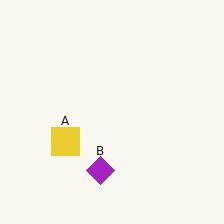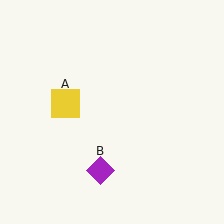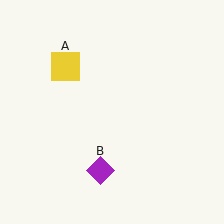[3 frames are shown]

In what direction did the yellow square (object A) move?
The yellow square (object A) moved up.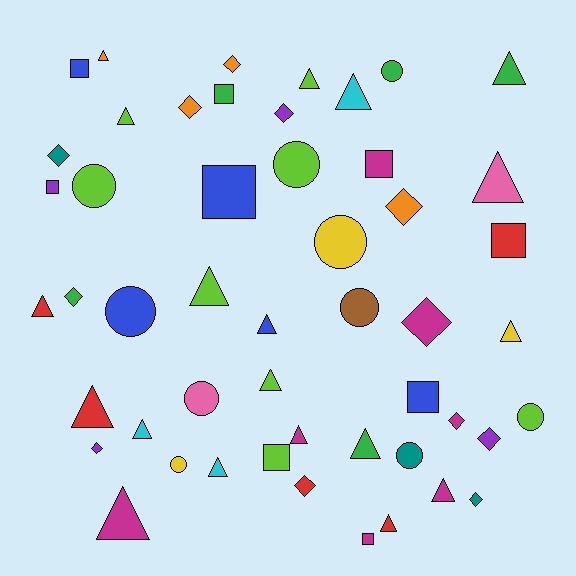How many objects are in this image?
There are 50 objects.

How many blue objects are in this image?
There are 5 blue objects.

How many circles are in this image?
There are 10 circles.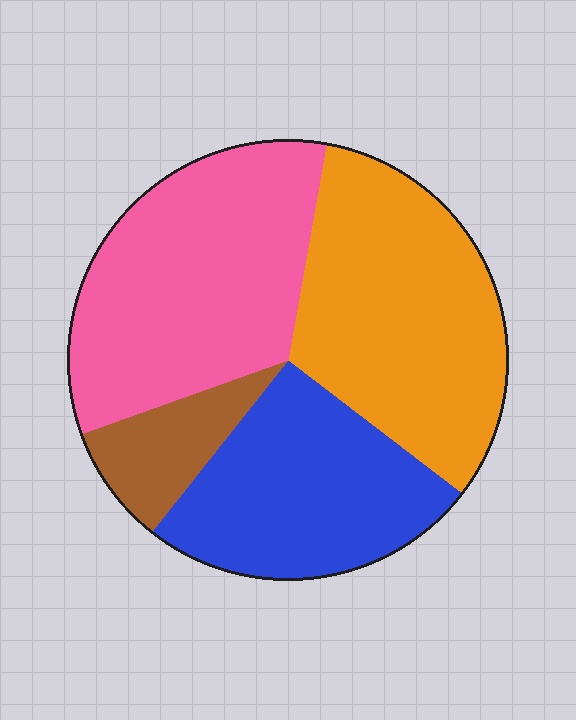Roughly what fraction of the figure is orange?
Orange takes up about one third (1/3) of the figure.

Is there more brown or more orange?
Orange.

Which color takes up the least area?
Brown, at roughly 10%.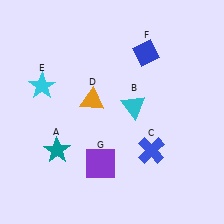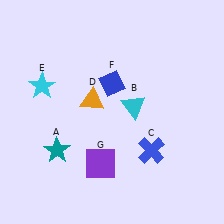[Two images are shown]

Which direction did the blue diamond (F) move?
The blue diamond (F) moved left.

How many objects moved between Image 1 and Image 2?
1 object moved between the two images.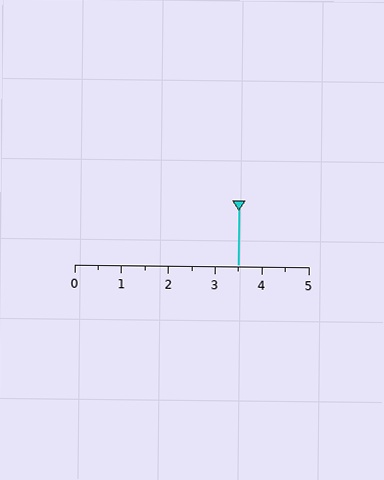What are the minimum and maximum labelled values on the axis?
The axis runs from 0 to 5.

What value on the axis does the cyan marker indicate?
The marker indicates approximately 3.5.